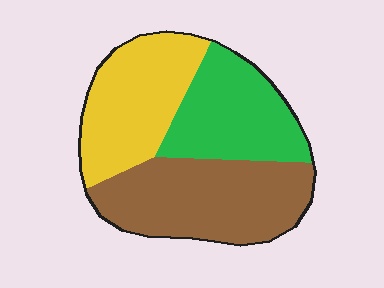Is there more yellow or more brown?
Brown.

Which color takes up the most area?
Brown, at roughly 40%.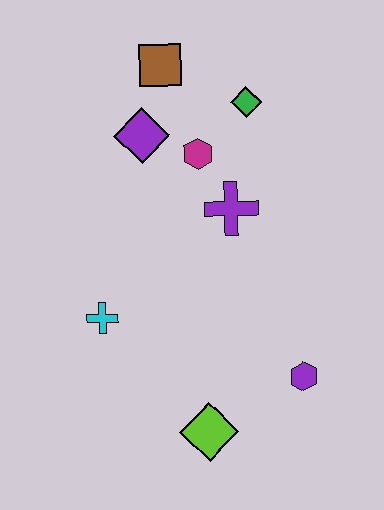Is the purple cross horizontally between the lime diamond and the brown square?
No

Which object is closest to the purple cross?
The magenta hexagon is closest to the purple cross.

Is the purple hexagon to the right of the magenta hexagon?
Yes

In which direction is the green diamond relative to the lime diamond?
The green diamond is above the lime diamond.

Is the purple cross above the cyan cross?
Yes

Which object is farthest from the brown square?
The lime diamond is farthest from the brown square.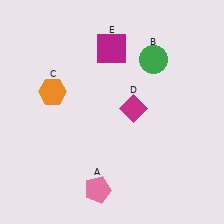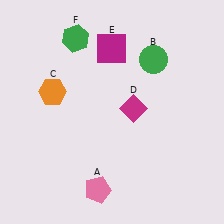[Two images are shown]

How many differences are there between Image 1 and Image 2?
There is 1 difference between the two images.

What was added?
A green hexagon (F) was added in Image 2.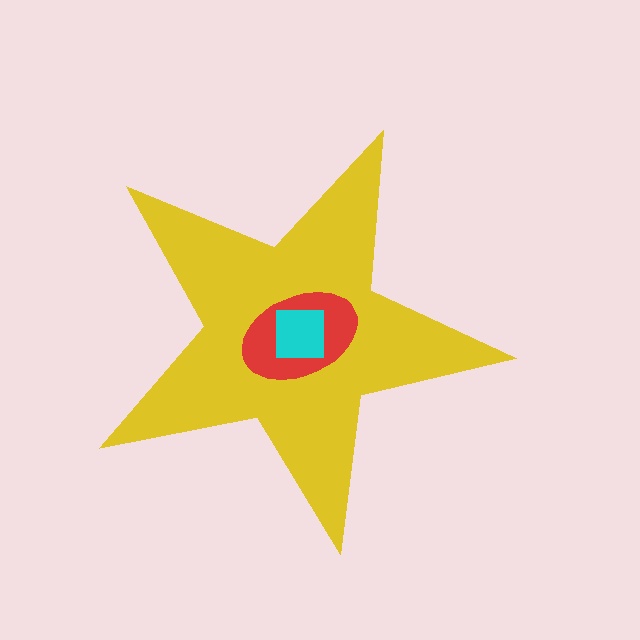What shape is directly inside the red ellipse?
The cyan square.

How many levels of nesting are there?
3.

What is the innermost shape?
The cyan square.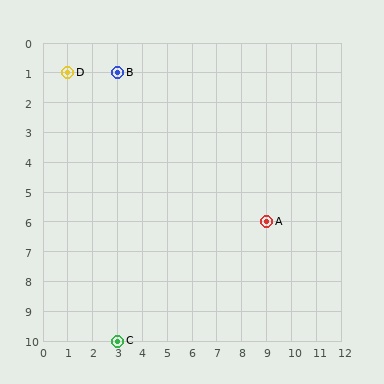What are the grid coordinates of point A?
Point A is at grid coordinates (9, 6).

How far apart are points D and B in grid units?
Points D and B are 2 columns apart.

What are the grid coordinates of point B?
Point B is at grid coordinates (3, 1).